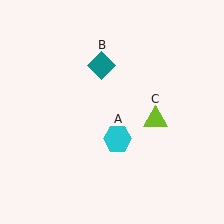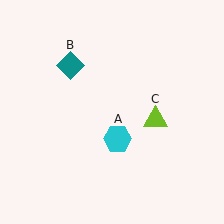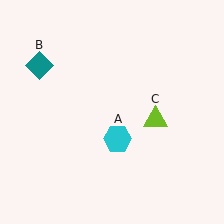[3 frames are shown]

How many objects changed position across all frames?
1 object changed position: teal diamond (object B).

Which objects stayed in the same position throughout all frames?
Cyan hexagon (object A) and lime triangle (object C) remained stationary.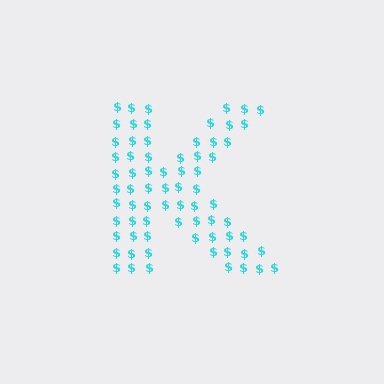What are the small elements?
The small elements are dollar signs.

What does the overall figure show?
The overall figure shows the letter K.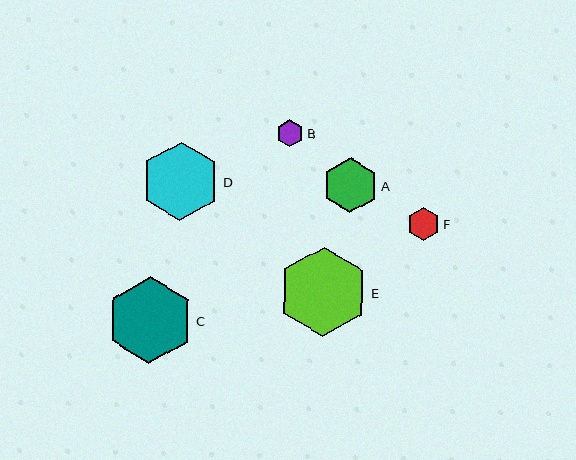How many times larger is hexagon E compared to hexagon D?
Hexagon E is approximately 1.1 times the size of hexagon D.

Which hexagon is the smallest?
Hexagon B is the smallest with a size of approximately 27 pixels.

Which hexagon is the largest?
Hexagon E is the largest with a size of approximately 90 pixels.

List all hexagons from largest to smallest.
From largest to smallest: E, C, D, A, F, B.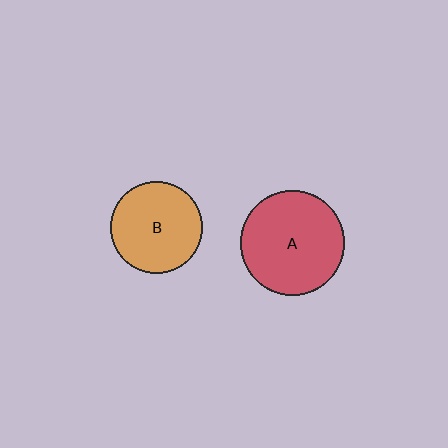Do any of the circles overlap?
No, none of the circles overlap.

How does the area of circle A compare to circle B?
Approximately 1.3 times.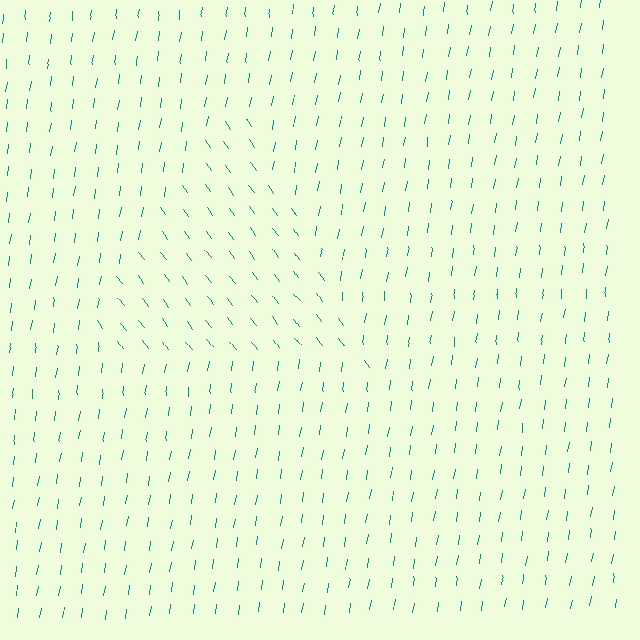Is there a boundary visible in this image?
Yes, there is a texture boundary formed by a change in line orientation.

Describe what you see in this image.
The image is filled with small teal line segments. A triangle region in the image has lines oriented differently from the surrounding lines, creating a visible texture boundary.